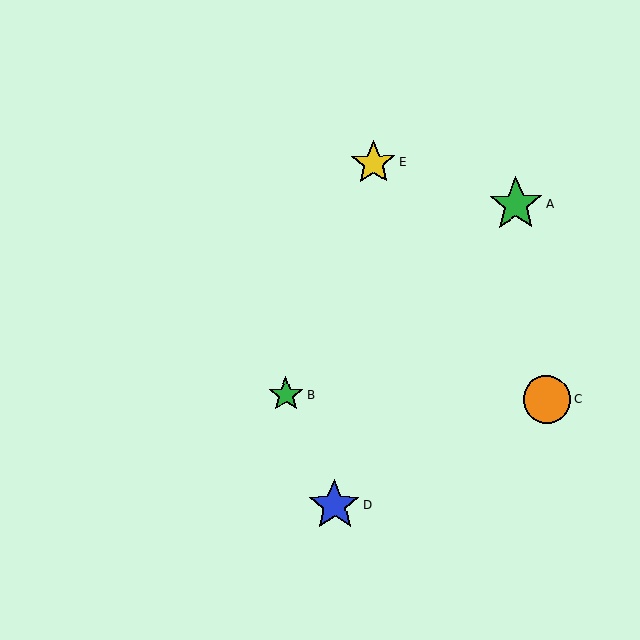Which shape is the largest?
The green star (labeled A) is the largest.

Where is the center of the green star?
The center of the green star is at (516, 204).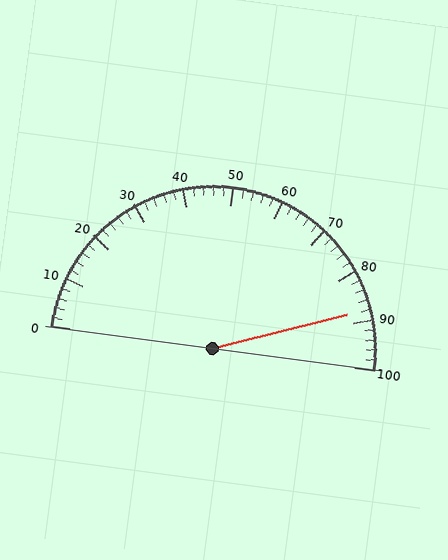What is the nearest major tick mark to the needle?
The nearest major tick mark is 90.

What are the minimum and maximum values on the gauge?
The gauge ranges from 0 to 100.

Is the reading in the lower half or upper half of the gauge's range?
The reading is in the upper half of the range (0 to 100).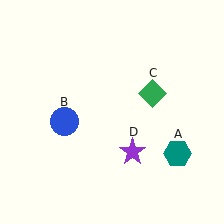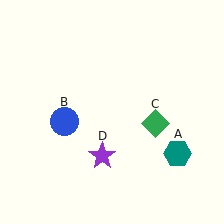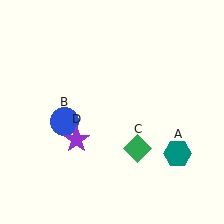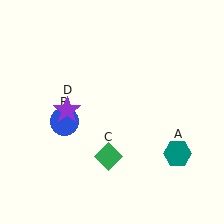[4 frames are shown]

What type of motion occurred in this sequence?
The green diamond (object C), purple star (object D) rotated clockwise around the center of the scene.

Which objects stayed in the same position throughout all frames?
Teal hexagon (object A) and blue circle (object B) remained stationary.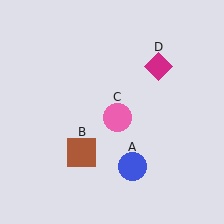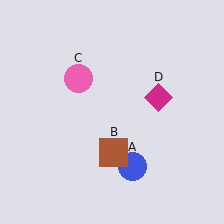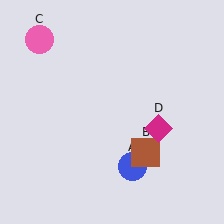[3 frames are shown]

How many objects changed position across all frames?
3 objects changed position: brown square (object B), pink circle (object C), magenta diamond (object D).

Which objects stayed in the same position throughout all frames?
Blue circle (object A) remained stationary.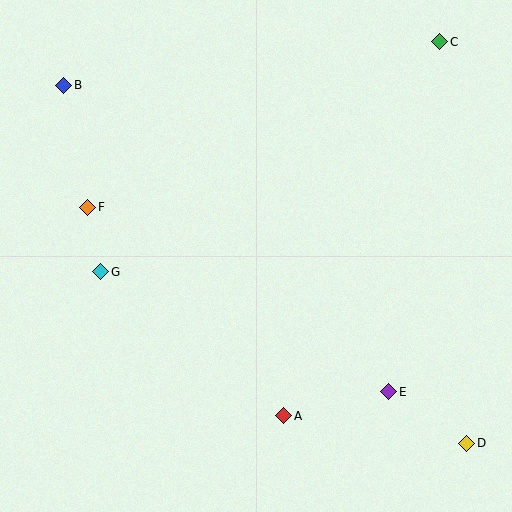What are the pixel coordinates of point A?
Point A is at (284, 416).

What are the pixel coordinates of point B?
Point B is at (64, 85).